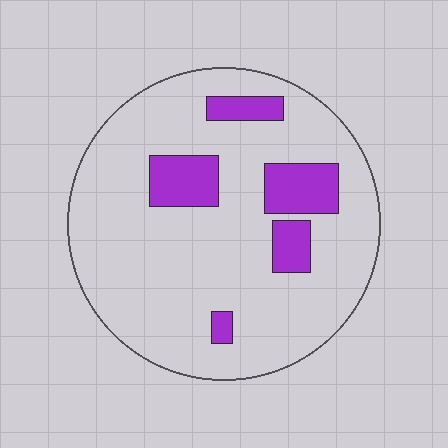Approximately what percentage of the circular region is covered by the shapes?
Approximately 15%.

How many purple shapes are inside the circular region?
5.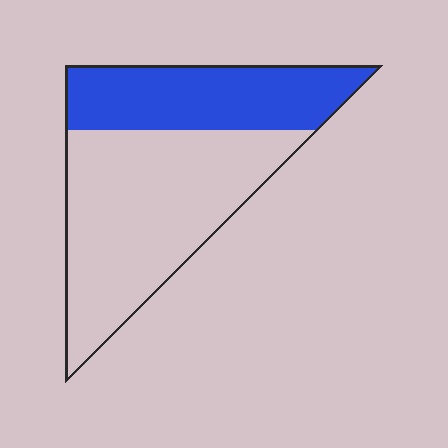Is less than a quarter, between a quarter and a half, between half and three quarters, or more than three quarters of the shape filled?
Between a quarter and a half.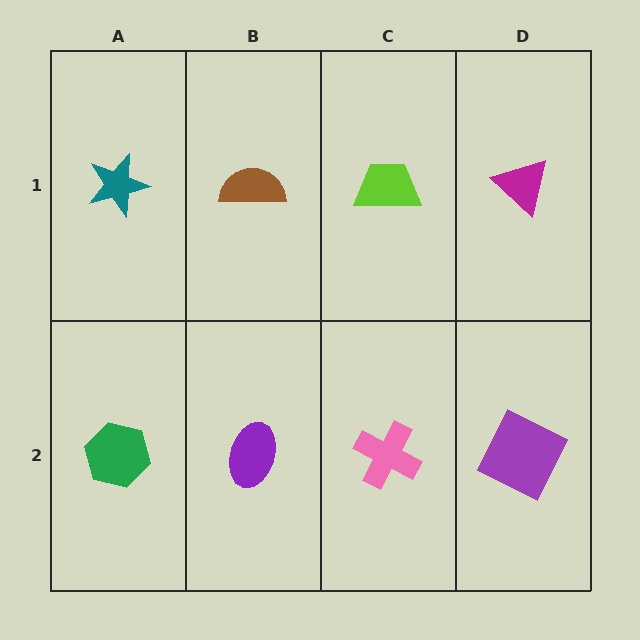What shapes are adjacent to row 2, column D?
A magenta triangle (row 1, column D), a pink cross (row 2, column C).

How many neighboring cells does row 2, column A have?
2.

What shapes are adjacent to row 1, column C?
A pink cross (row 2, column C), a brown semicircle (row 1, column B), a magenta triangle (row 1, column D).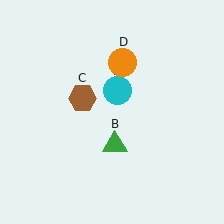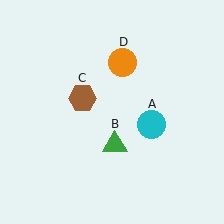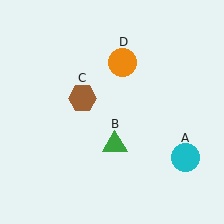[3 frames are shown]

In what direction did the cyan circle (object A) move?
The cyan circle (object A) moved down and to the right.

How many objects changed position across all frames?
1 object changed position: cyan circle (object A).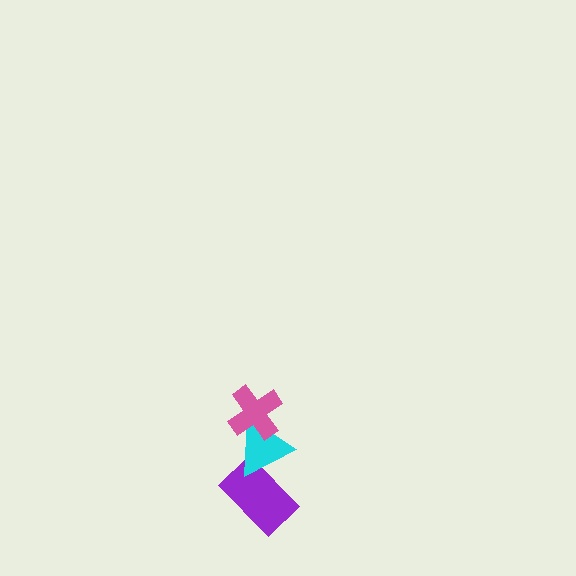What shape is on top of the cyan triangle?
The pink cross is on top of the cyan triangle.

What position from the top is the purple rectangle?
The purple rectangle is 3rd from the top.